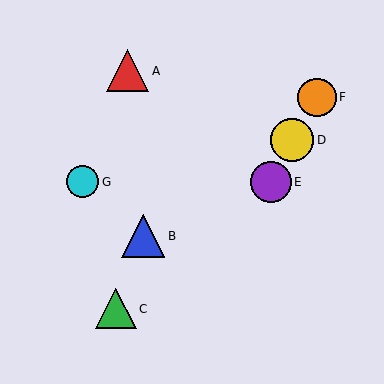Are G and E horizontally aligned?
Yes, both are at y≈182.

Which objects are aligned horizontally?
Objects E, G are aligned horizontally.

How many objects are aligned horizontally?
2 objects (E, G) are aligned horizontally.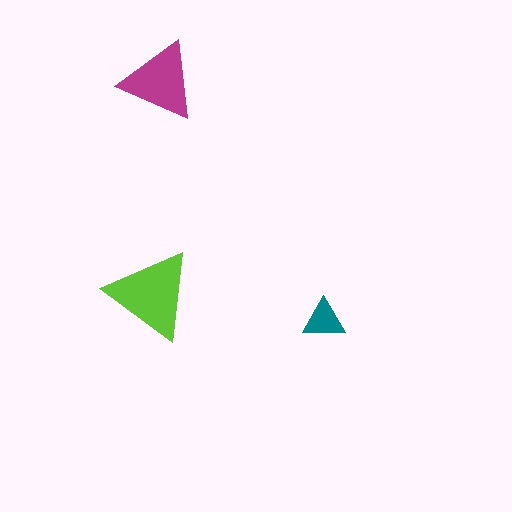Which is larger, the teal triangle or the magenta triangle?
The magenta one.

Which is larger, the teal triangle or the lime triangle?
The lime one.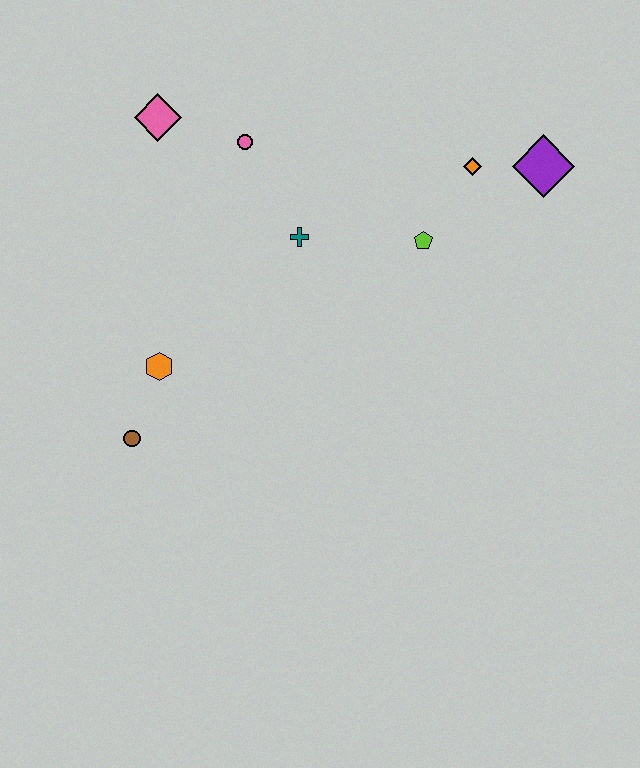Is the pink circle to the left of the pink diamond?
No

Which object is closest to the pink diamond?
The pink circle is closest to the pink diamond.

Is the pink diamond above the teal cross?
Yes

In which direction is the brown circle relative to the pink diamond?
The brown circle is below the pink diamond.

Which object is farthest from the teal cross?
The brown circle is farthest from the teal cross.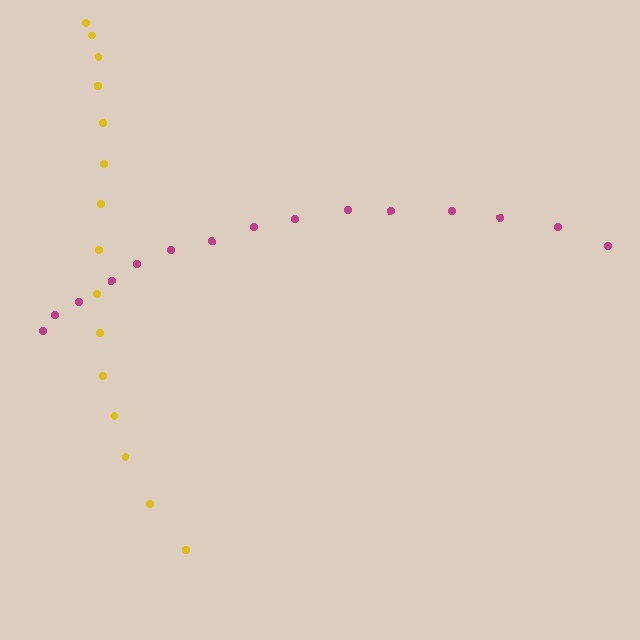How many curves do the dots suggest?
There are 2 distinct paths.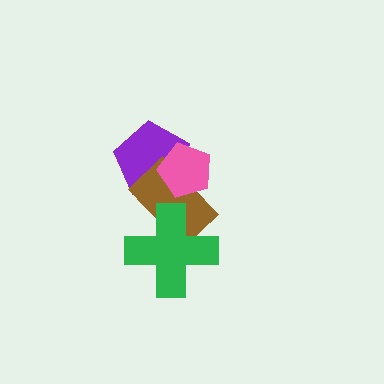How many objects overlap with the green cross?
1 object overlaps with the green cross.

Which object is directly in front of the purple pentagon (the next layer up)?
The brown rectangle is directly in front of the purple pentagon.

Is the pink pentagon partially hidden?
No, no other shape covers it.